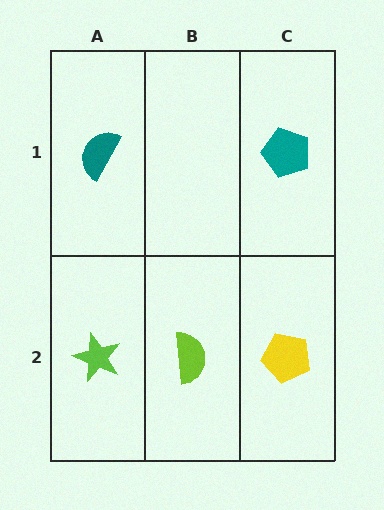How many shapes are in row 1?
2 shapes.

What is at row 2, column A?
A lime star.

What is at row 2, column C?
A yellow pentagon.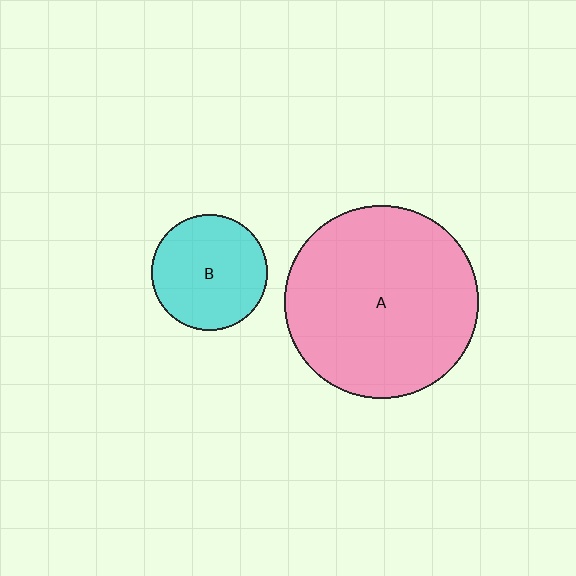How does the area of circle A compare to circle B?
Approximately 2.8 times.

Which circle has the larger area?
Circle A (pink).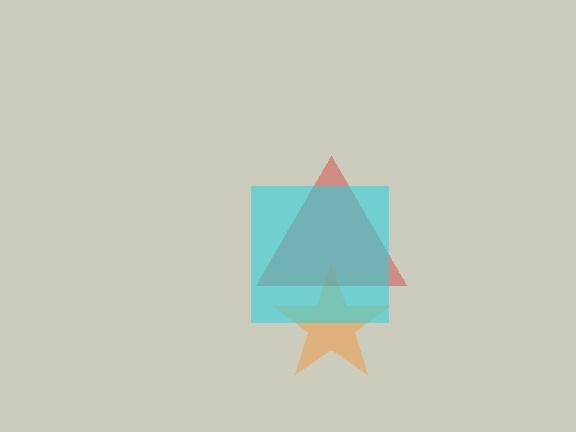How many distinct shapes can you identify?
There are 3 distinct shapes: an orange star, a red triangle, a cyan square.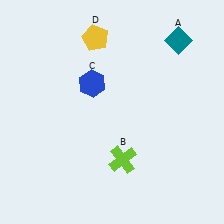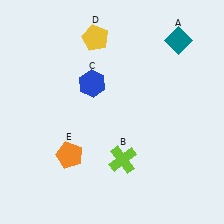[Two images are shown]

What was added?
An orange pentagon (E) was added in Image 2.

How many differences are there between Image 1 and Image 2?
There is 1 difference between the two images.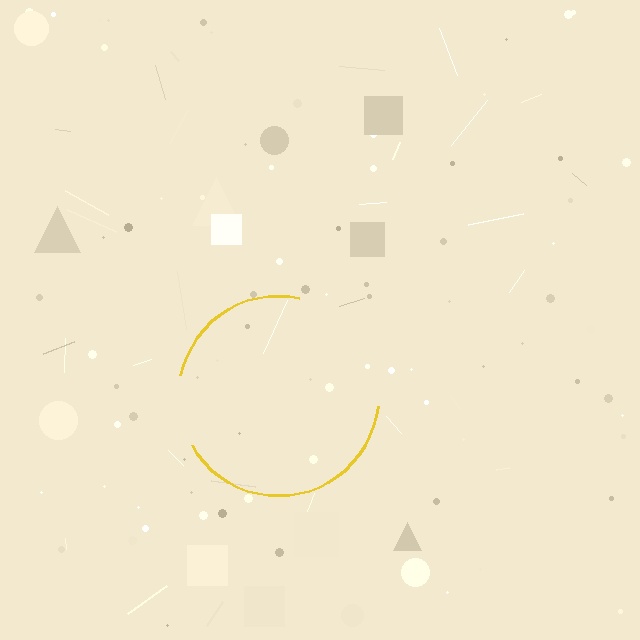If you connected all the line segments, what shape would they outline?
They would outline a circle.